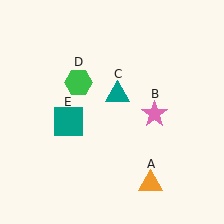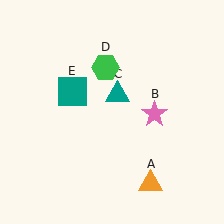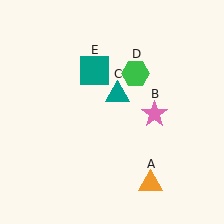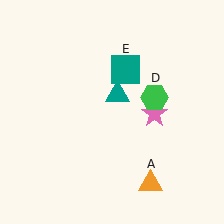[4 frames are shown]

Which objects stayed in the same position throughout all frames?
Orange triangle (object A) and pink star (object B) and teal triangle (object C) remained stationary.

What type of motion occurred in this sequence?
The green hexagon (object D), teal square (object E) rotated clockwise around the center of the scene.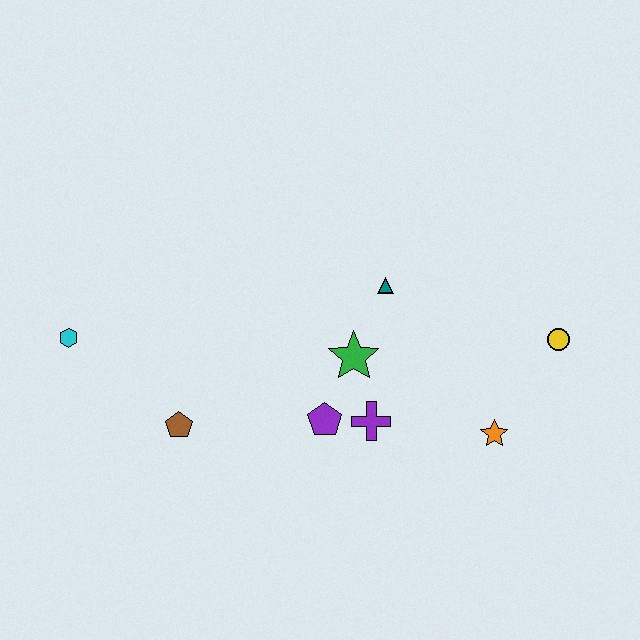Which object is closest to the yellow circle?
The orange star is closest to the yellow circle.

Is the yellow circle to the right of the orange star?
Yes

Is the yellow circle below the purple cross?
No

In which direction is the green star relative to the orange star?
The green star is to the left of the orange star.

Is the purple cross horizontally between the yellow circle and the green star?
Yes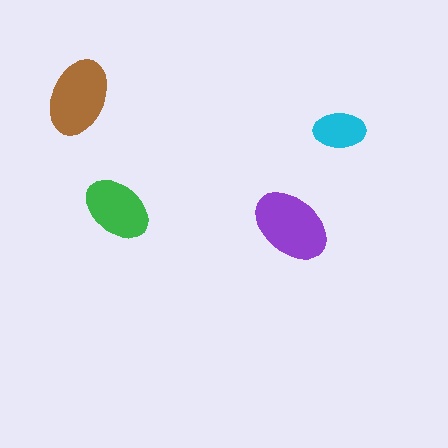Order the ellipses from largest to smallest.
the purple one, the brown one, the green one, the cyan one.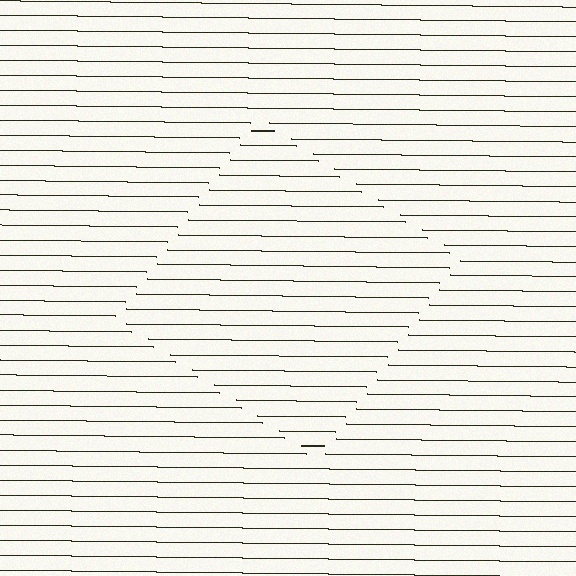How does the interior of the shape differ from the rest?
The interior of the shape contains the same grating, shifted by half a period — the contour is defined by the phase discontinuity where line-ends from the inner and outer gratings abut.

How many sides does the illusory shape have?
4 sides — the line-ends trace a square.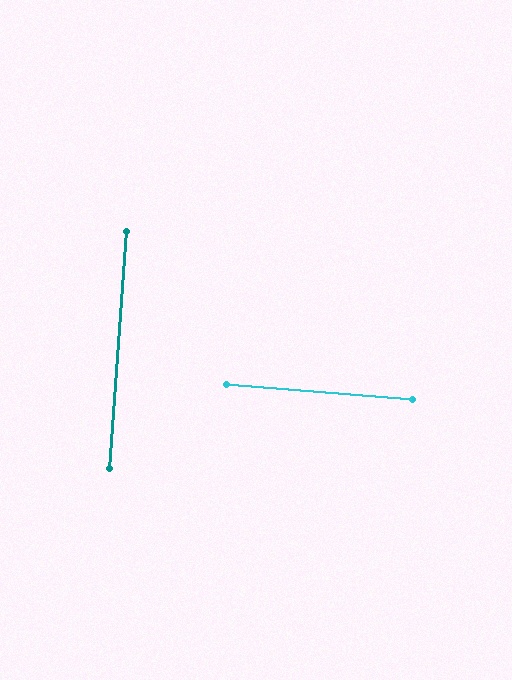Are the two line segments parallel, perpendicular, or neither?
Perpendicular — they meet at approximately 89°.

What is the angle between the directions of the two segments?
Approximately 89 degrees.